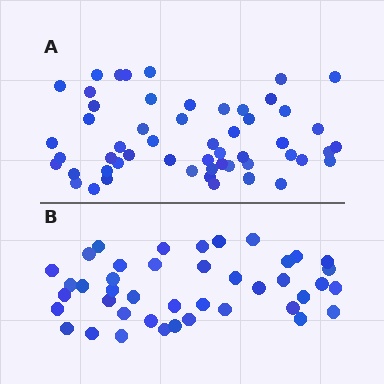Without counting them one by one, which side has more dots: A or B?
Region A (the top region) has more dots.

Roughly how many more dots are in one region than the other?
Region A has roughly 12 or so more dots than region B.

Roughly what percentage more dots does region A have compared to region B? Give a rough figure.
About 30% more.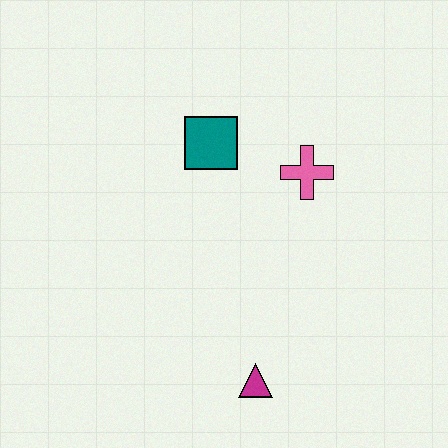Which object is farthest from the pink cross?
The magenta triangle is farthest from the pink cross.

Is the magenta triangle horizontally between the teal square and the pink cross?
Yes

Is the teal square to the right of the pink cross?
No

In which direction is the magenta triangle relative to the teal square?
The magenta triangle is below the teal square.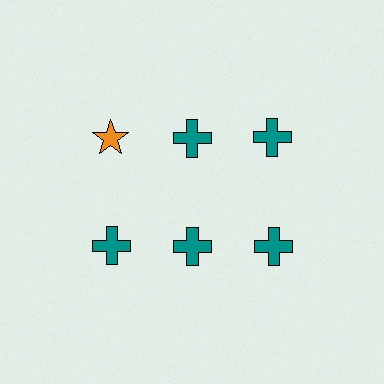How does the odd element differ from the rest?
It differs in both color (orange instead of teal) and shape (star instead of cross).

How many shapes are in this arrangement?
There are 6 shapes arranged in a grid pattern.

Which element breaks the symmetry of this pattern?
The orange star in the top row, leftmost column breaks the symmetry. All other shapes are teal crosses.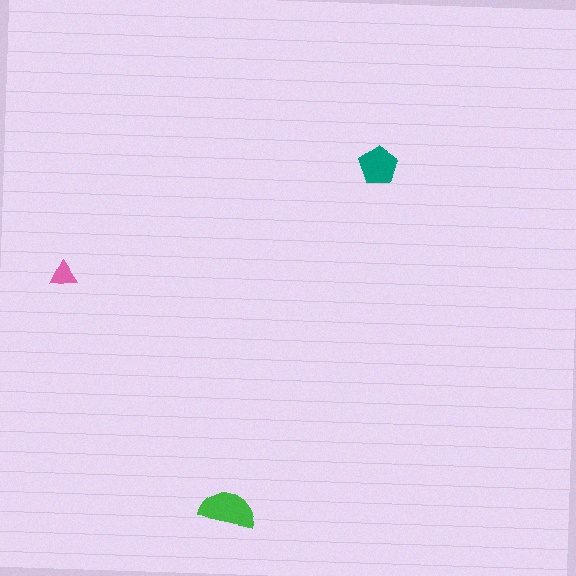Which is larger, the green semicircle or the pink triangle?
The green semicircle.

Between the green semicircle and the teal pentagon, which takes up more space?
The green semicircle.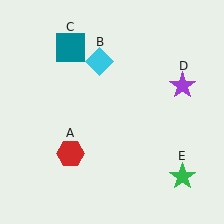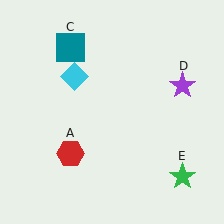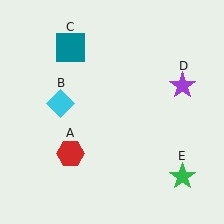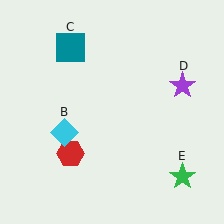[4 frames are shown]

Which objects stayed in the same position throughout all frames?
Red hexagon (object A) and teal square (object C) and purple star (object D) and green star (object E) remained stationary.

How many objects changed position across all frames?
1 object changed position: cyan diamond (object B).